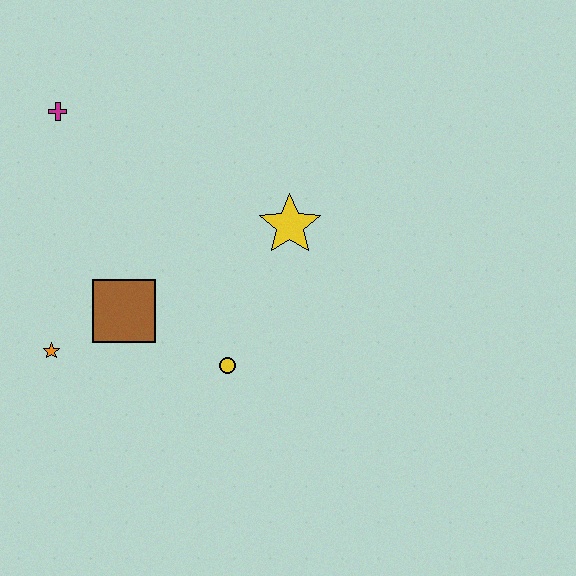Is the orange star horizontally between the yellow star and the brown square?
No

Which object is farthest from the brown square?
The magenta cross is farthest from the brown square.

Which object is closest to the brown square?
The orange star is closest to the brown square.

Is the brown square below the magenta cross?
Yes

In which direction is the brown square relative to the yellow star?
The brown square is to the left of the yellow star.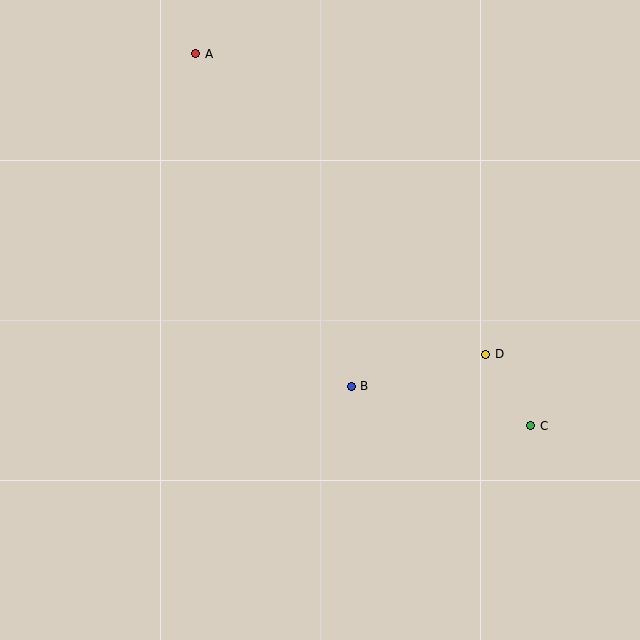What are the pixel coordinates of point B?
Point B is at (351, 386).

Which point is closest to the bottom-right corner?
Point C is closest to the bottom-right corner.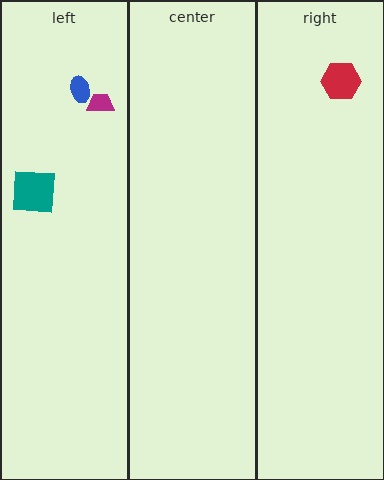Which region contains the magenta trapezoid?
The left region.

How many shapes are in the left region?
3.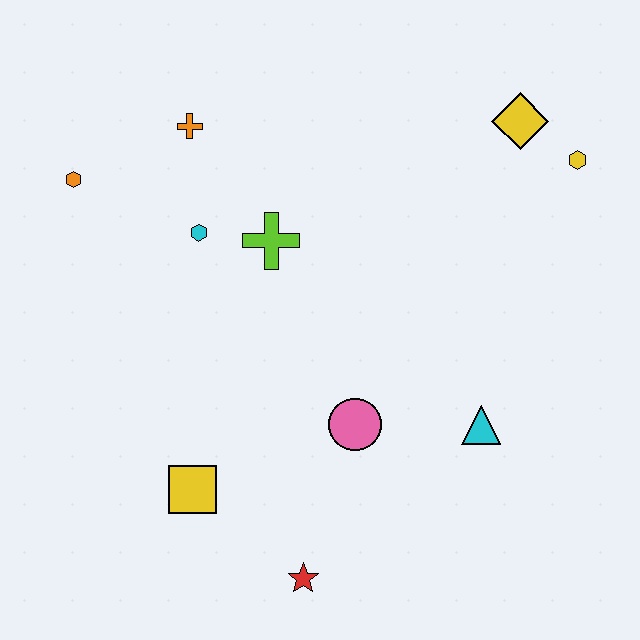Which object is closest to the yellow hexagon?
The yellow diamond is closest to the yellow hexagon.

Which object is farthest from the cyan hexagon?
The yellow hexagon is farthest from the cyan hexagon.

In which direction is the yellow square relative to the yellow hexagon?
The yellow square is to the left of the yellow hexagon.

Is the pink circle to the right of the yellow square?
Yes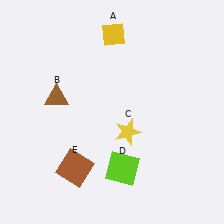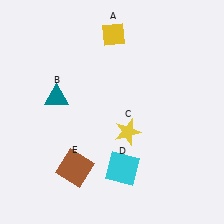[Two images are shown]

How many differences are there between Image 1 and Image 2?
There are 2 differences between the two images.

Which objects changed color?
B changed from brown to teal. D changed from lime to cyan.